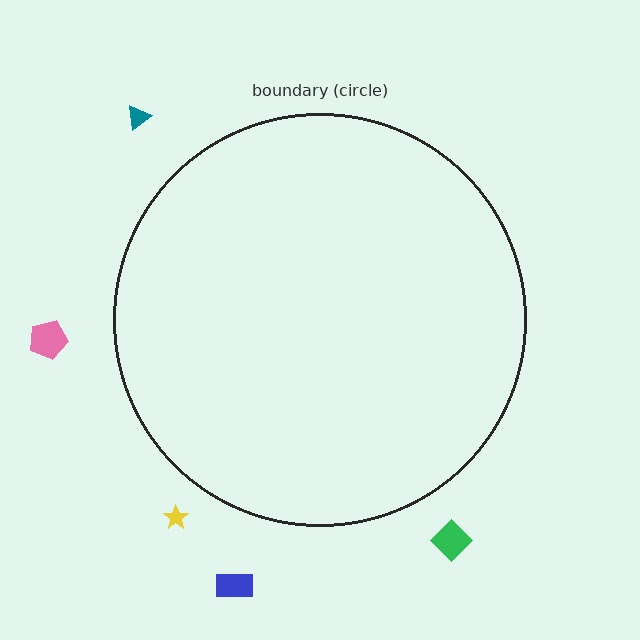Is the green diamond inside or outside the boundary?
Outside.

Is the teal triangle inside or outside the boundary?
Outside.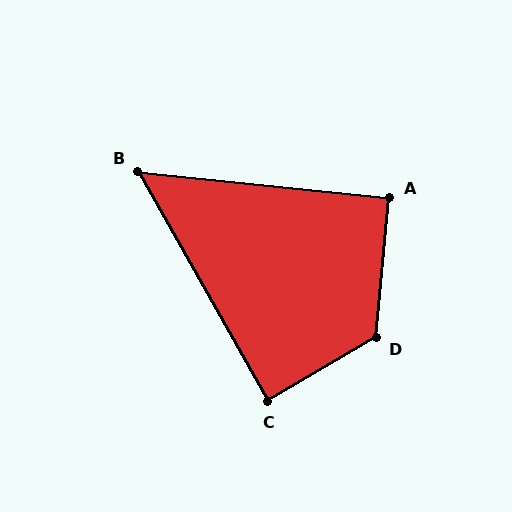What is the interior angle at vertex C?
Approximately 89 degrees (approximately right).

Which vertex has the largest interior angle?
D, at approximately 125 degrees.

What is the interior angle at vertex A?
Approximately 91 degrees (approximately right).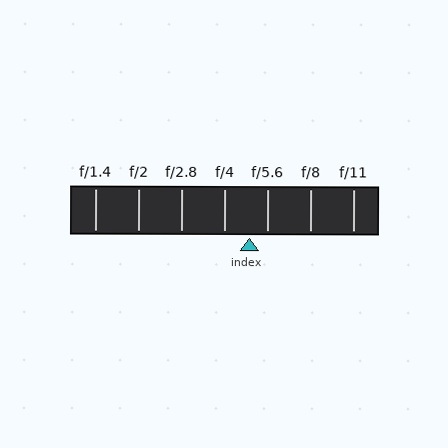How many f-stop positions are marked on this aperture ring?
There are 7 f-stop positions marked.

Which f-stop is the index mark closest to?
The index mark is closest to f/5.6.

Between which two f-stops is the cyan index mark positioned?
The index mark is between f/4 and f/5.6.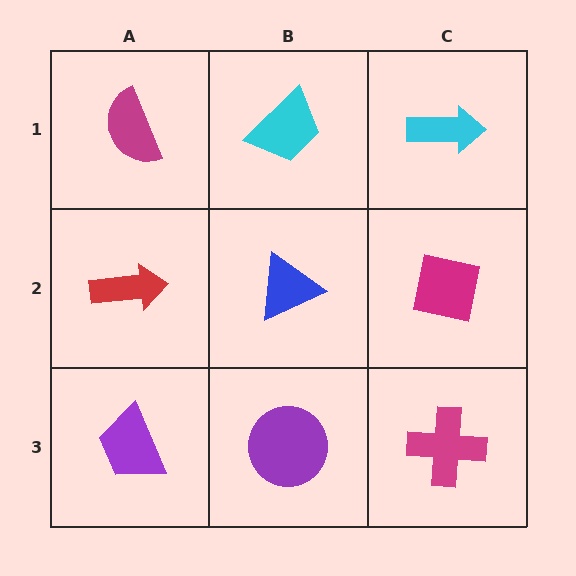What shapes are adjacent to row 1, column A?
A red arrow (row 2, column A), a cyan trapezoid (row 1, column B).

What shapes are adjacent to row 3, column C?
A magenta square (row 2, column C), a purple circle (row 3, column B).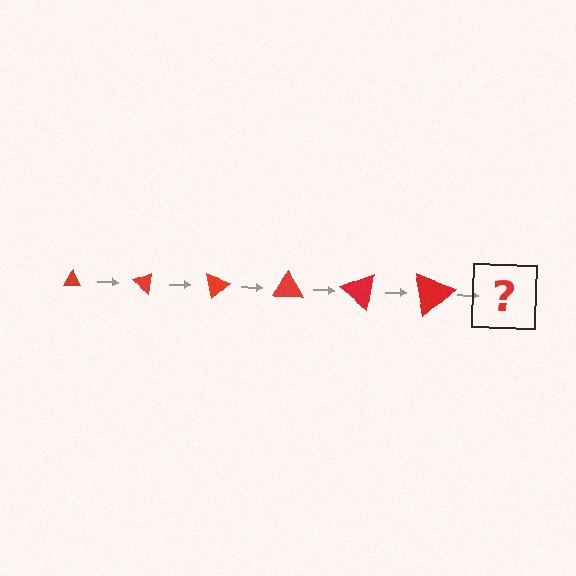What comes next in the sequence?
The next element should be a triangle, larger than the previous one and rotated 240 degrees from the start.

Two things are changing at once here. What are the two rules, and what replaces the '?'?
The two rules are that the triangle grows larger each step and it rotates 40 degrees each step. The '?' should be a triangle, larger than the previous one and rotated 240 degrees from the start.